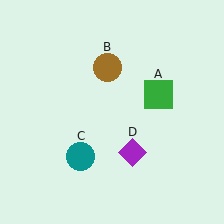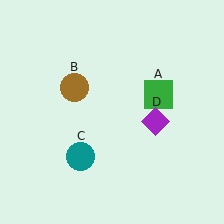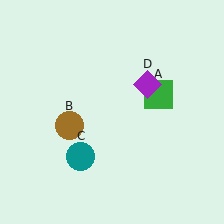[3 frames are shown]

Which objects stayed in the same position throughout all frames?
Green square (object A) and teal circle (object C) remained stationary.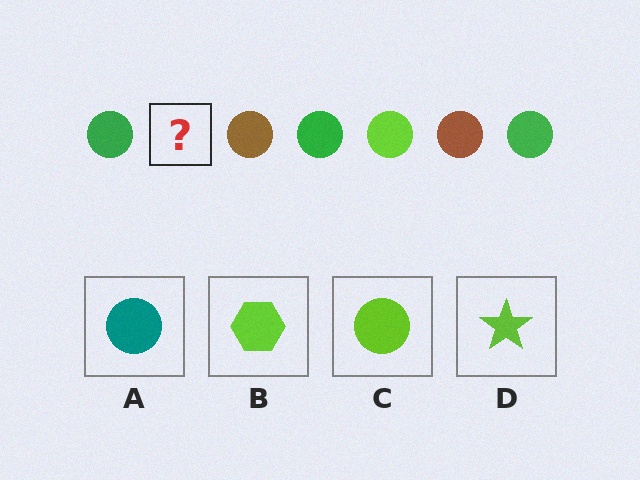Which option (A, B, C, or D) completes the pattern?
C.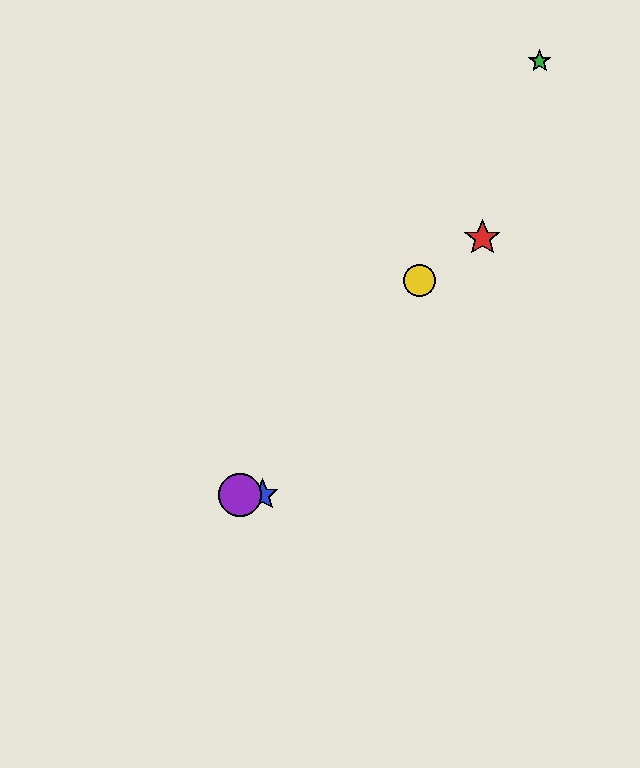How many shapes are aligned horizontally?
2 shapes (the blue star, the purple circle) are aligned horizontally.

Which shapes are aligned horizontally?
The blue star, the purple circle are aligned horizontally.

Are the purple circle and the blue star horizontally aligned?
Yes, both are at y≈495.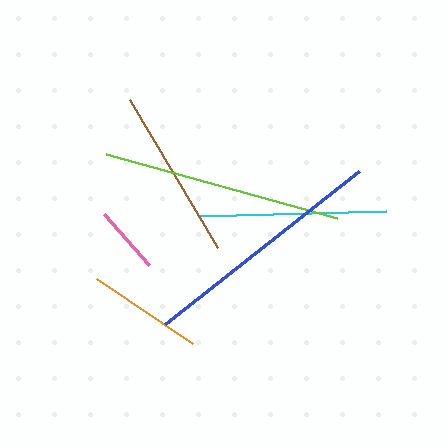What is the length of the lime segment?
The lime segment is approximately 239 pixels long.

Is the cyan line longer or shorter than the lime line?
The lime line is longer than the cyan line.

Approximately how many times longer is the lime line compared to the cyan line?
The lime line is approximately 1.3 times the length of the cyan line.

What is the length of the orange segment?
The orange segment is approximately 116 pixels long.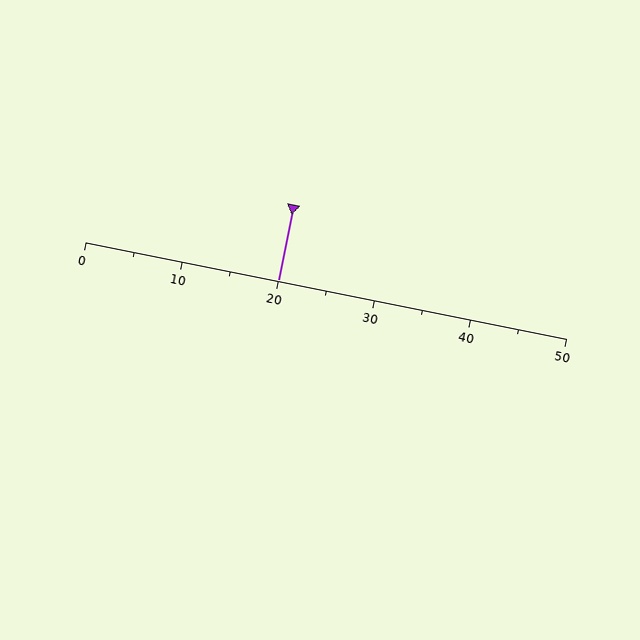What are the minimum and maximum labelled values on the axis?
The axis runs from 0 to 50.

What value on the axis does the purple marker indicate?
The marker indicates approximately 20.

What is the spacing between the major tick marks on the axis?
The major ticks are spaced 10 apart.